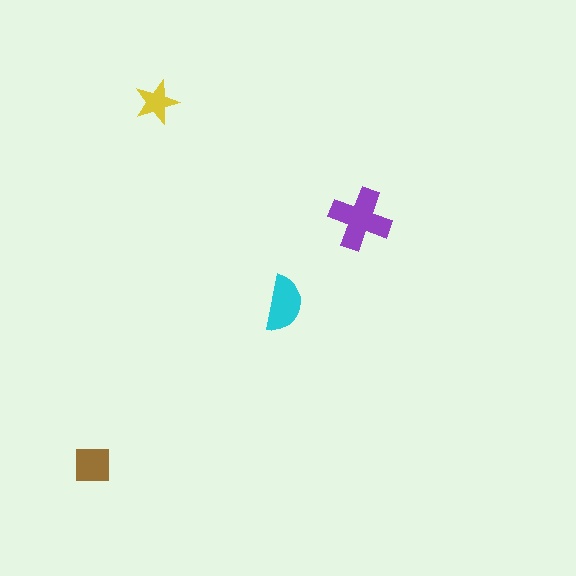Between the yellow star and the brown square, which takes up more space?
The brown square.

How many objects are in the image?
There are 4 objects in the image.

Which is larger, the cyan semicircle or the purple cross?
The purple cross.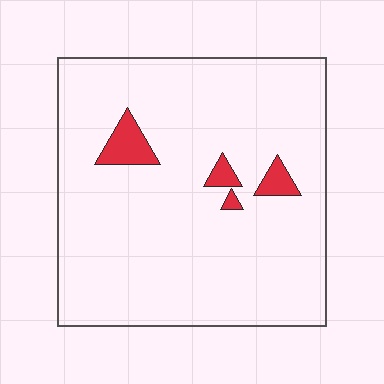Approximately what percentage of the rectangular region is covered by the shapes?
Approximately 5%.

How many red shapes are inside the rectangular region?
4.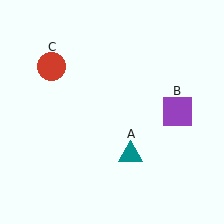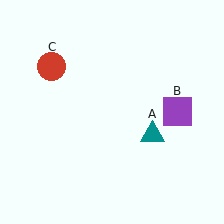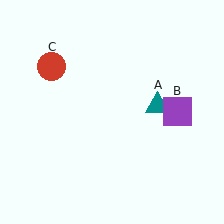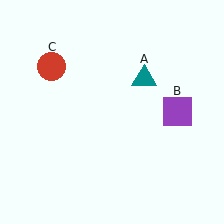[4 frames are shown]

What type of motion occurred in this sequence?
The teal triangle (object A) rotated counterclockwise around the center of the scene.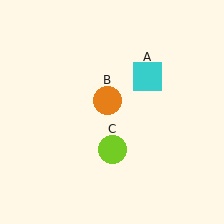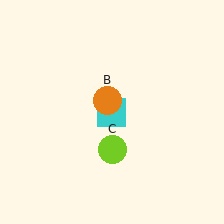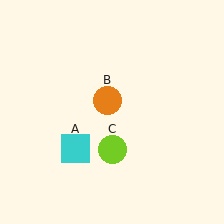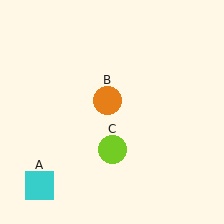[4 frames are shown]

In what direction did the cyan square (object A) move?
The cyan square (object A) moved down and to the left.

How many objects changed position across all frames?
1 object changed position: cyan square (object A).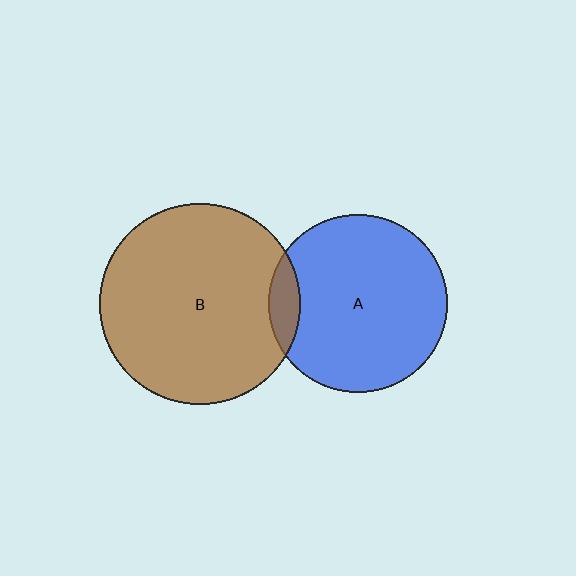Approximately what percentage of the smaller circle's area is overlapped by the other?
Approximately 10%.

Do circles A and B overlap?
Yes.